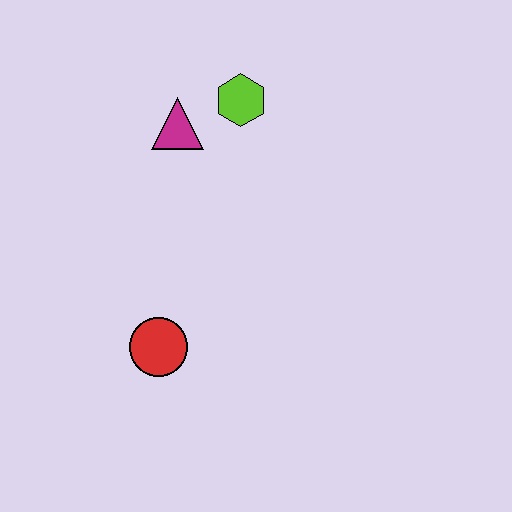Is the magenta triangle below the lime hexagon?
Yes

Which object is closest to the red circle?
The magenta triangle is closest to the red circle.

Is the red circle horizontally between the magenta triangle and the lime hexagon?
No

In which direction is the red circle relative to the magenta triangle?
The red circle is below the magenta triangle.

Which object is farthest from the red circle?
The lime hexagon is farthest from the red circle.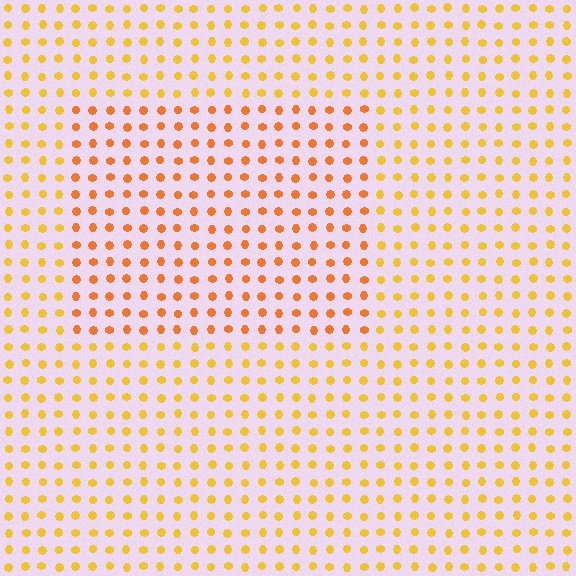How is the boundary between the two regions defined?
The boundary is defined purely by a slight shift in hue (about 24 degrees). Spacing, size, and orientation are identical on both sides.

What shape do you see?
I see a rectangle.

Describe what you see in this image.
The image is filled with small yellow elements in a uniform arrangement. A rectangle-shaped region is visible where the elements are tinted to a slightly different hue, forming a subtle color boundary.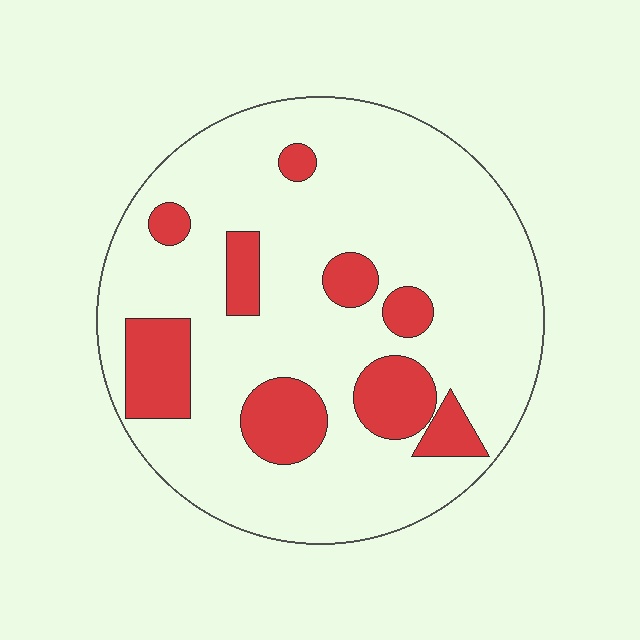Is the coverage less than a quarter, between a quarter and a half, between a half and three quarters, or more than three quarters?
Less than a quarter.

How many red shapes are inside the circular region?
9.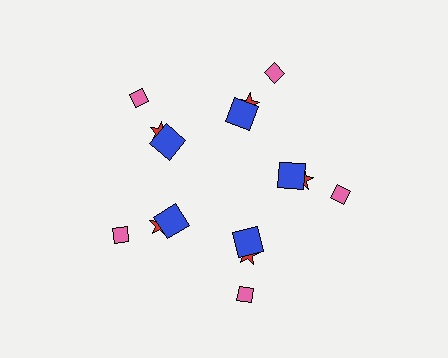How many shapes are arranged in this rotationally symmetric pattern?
There are 15 shapes, arranged in 5 groups of 3.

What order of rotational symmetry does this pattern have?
This pattern has 5-fold rotational symmetry.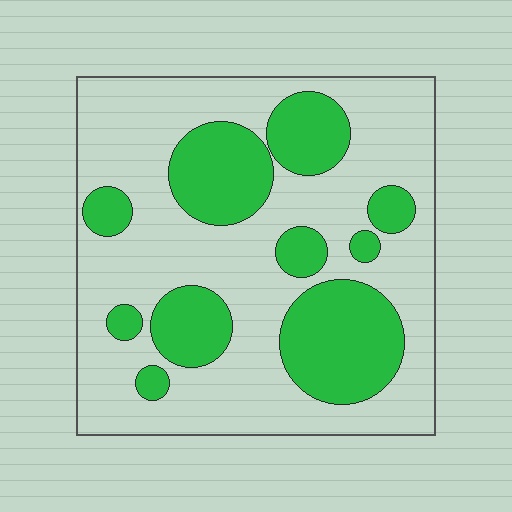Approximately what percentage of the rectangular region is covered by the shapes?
Approximately 30%.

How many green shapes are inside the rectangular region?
10.